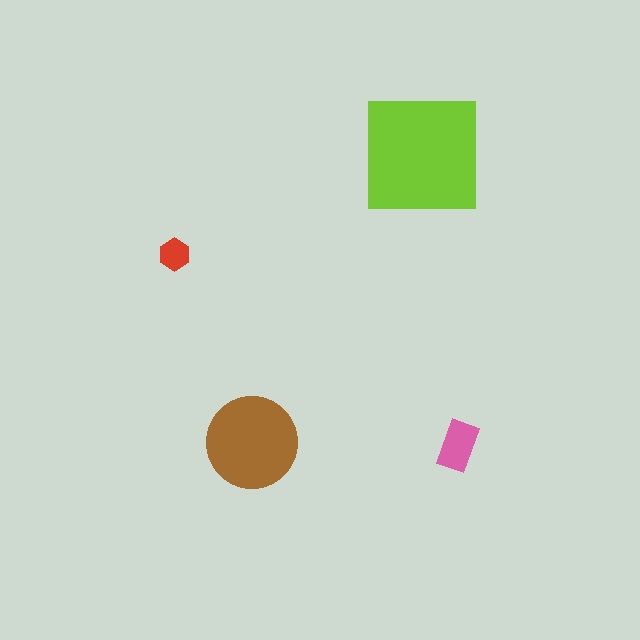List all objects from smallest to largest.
The red hexagon, the pink rectangle, the brown circle, the lime square.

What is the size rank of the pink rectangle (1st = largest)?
3rd.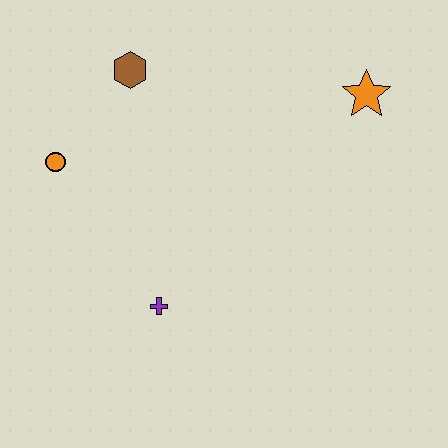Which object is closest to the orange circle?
The brown hexagon is closest to the orange circle.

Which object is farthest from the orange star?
The orange circle is farthest from the orange star.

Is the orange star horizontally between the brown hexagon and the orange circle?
No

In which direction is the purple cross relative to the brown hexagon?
The purple cross is below the brown hexagon.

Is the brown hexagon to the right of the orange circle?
Yes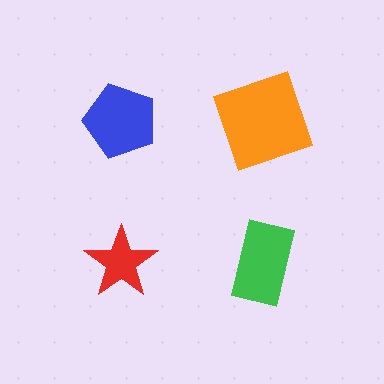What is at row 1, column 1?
A blue pentagon.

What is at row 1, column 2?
An orange square.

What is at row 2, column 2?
A green rectangle.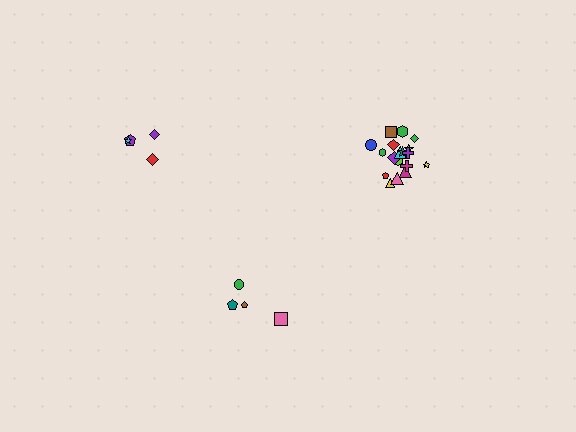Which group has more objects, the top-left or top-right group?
The top-right group.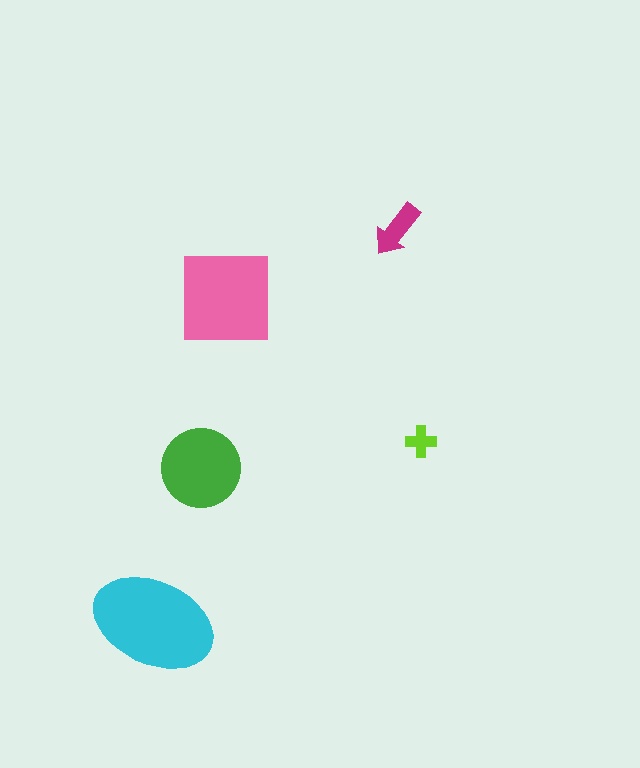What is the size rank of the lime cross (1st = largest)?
5th.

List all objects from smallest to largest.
The lime cross, the magenta arrow, the green circle, the pink square, the cyan ellipse.